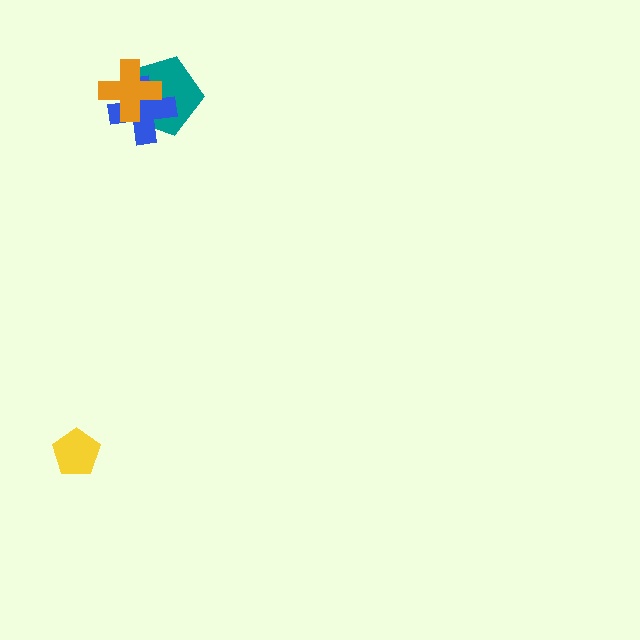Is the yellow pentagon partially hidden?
No, no other shape covers it.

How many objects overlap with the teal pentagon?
2 objects overlap with the teal pentagon.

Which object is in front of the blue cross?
The orange cross is in front of the blue cross.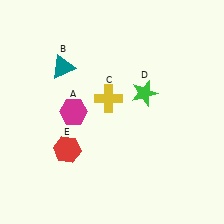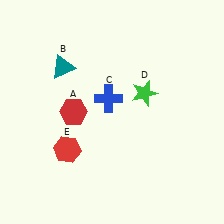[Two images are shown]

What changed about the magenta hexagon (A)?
In Image 1, A is magenta. In Image 2, it changed to red.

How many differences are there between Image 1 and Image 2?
There are 2 differences between the two images.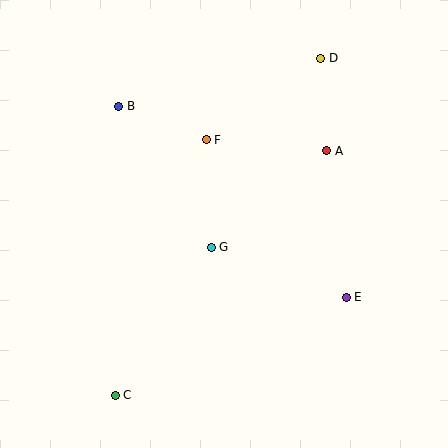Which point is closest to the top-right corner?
Point D is closest to the top-right corner.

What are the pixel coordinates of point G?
Point G is at (211, 247).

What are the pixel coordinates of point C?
Point C is at (115, 395).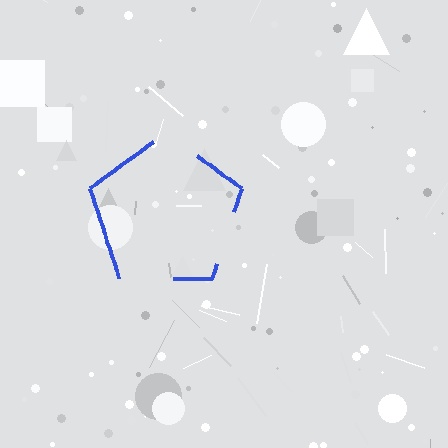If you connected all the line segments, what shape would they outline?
They would outline a pentagon.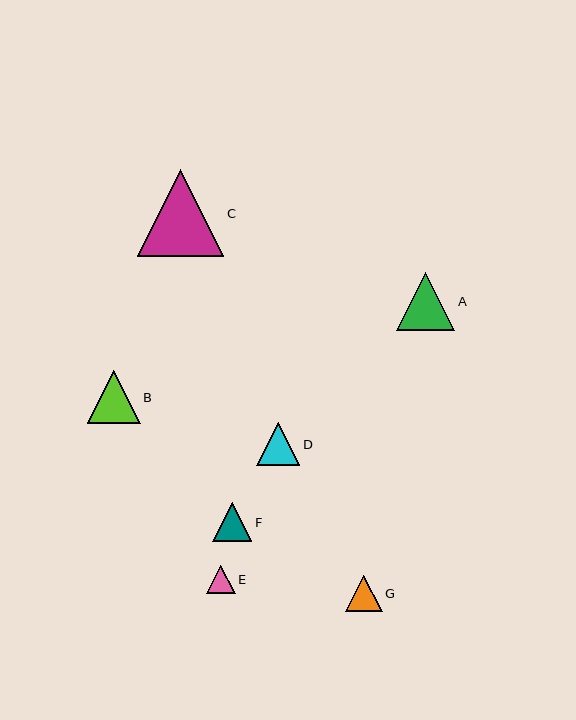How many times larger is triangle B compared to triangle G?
Triangle B is approximately 1.5 times the size of triangle G.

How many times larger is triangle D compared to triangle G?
Triangle D is approximately 1.2 times the size of triangle G.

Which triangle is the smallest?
Triangle E is the smallest with a size of approximately 28 pixels.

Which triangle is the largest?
Triangle C is the largest with a size of approximately 87 pixels.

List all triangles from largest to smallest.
From largest to smallest: C, A, B, D, F, G, E.